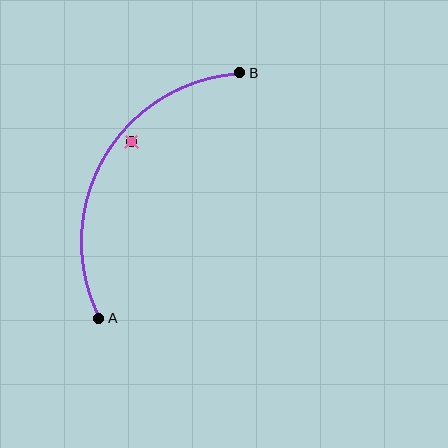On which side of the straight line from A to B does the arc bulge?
The arc bulges to the left of the straight line connecting A and B.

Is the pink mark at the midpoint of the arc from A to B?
No — the pink mark does not lie on the arc at all. It sits slightly inside the curve.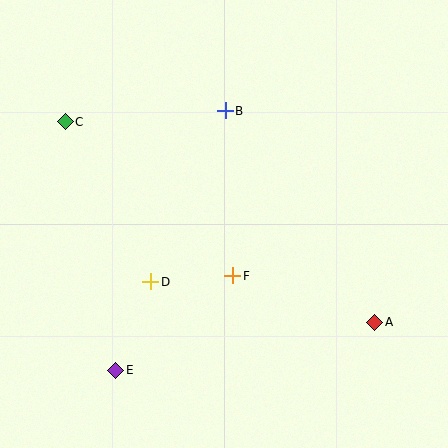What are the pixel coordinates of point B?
Point B is at (225, 111).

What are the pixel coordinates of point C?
Point C is at (65, 122).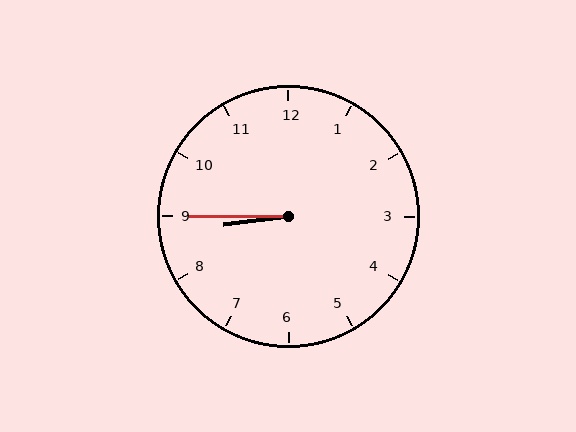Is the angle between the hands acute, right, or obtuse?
It is acute.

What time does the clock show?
8:45.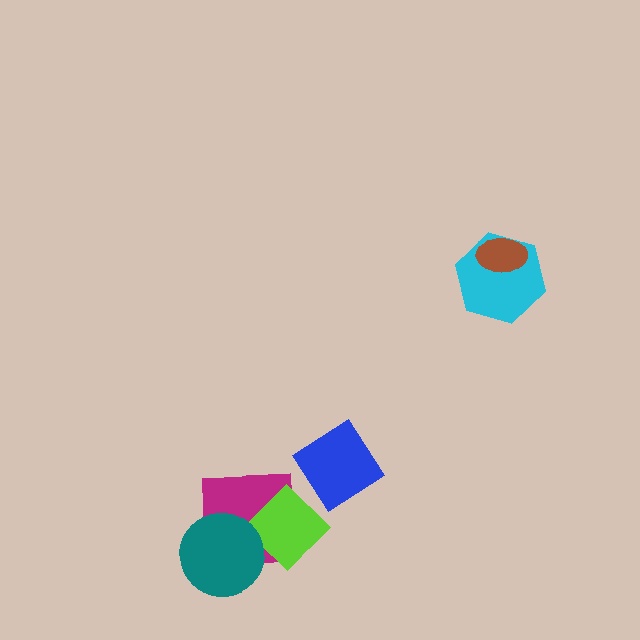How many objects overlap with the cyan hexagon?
1 object overlaps with the cyan hexagon.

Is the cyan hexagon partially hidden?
Yes, it is partially covered by another shape.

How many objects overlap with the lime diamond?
2 objects overlap with the lime diamond.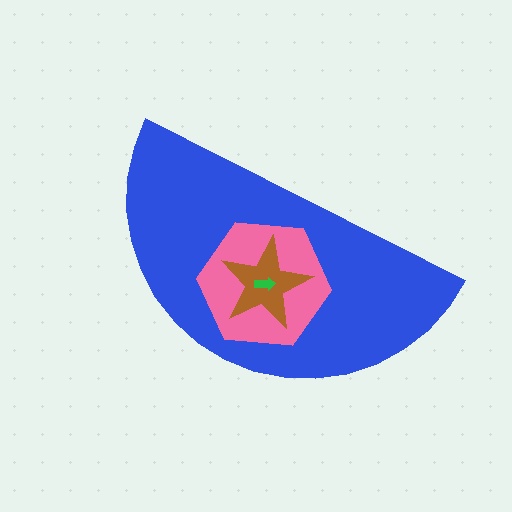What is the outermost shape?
The blue semicircle.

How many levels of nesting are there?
4.